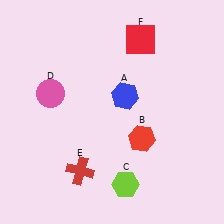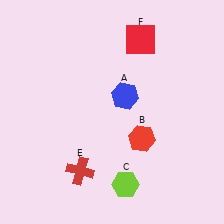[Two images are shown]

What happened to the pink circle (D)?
The pink circle (D) was removed in Image 2. It was in the top-left area of Image 1.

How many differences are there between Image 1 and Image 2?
There is 1 difference between the two images.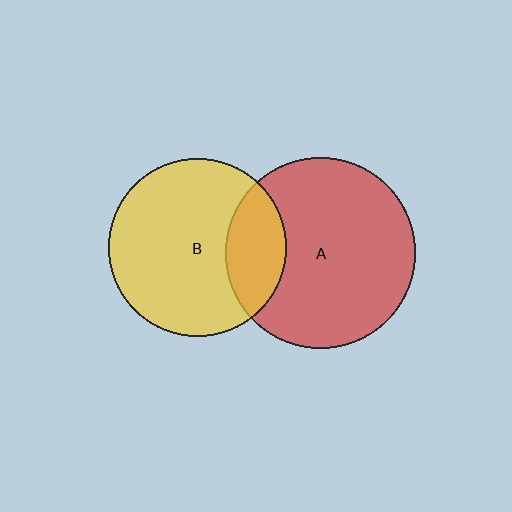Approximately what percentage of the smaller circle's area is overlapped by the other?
Approximately 25%.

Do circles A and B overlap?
Yes.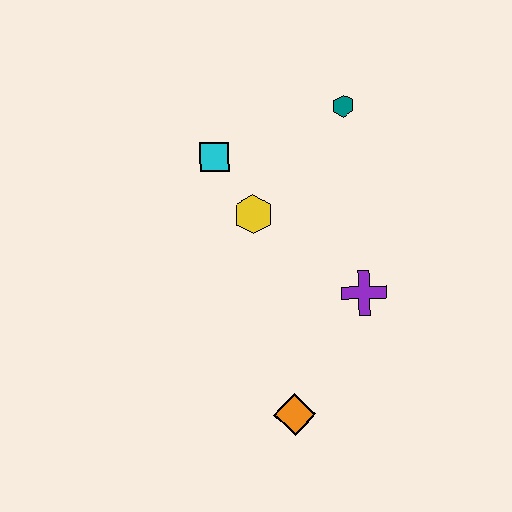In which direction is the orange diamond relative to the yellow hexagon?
The orange diamond is below the yellow hexagon.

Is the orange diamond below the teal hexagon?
Yes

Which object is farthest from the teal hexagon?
The orange diamond is farthest from the teal hexagon.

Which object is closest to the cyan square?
The yellow hexagon is closest to the cyan square.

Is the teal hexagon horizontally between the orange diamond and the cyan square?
No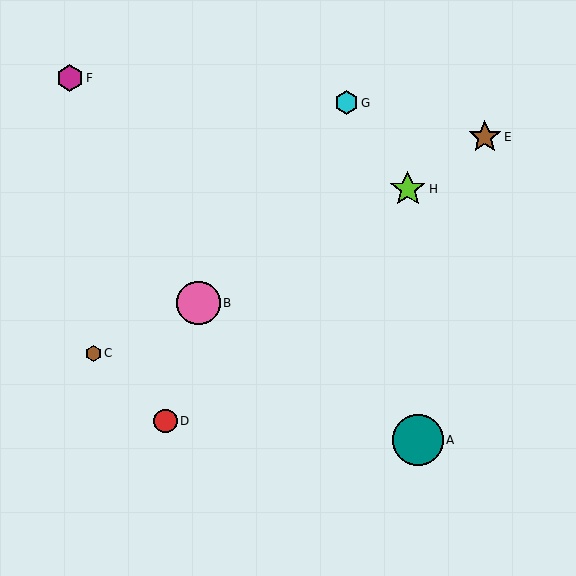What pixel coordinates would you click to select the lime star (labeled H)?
Click at (408, 189) to select the lime star H.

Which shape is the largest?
The teal circle (labeled A) is the largest.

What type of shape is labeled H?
Shape H is a lime star.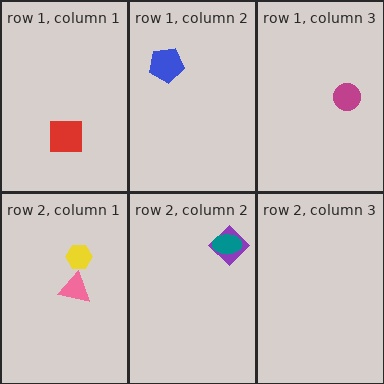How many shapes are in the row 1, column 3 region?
1.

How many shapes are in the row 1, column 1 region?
1.